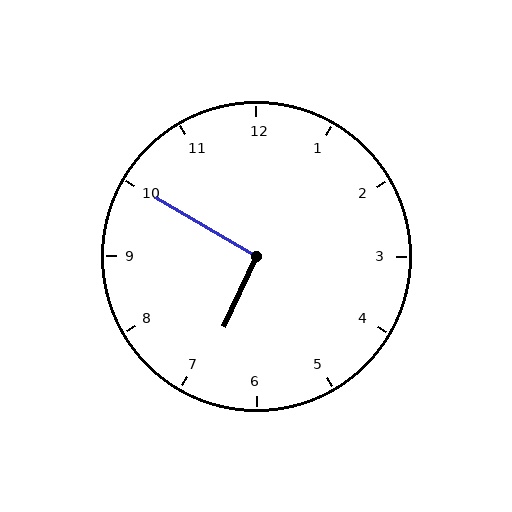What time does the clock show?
6:50.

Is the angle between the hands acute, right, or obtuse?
It is right.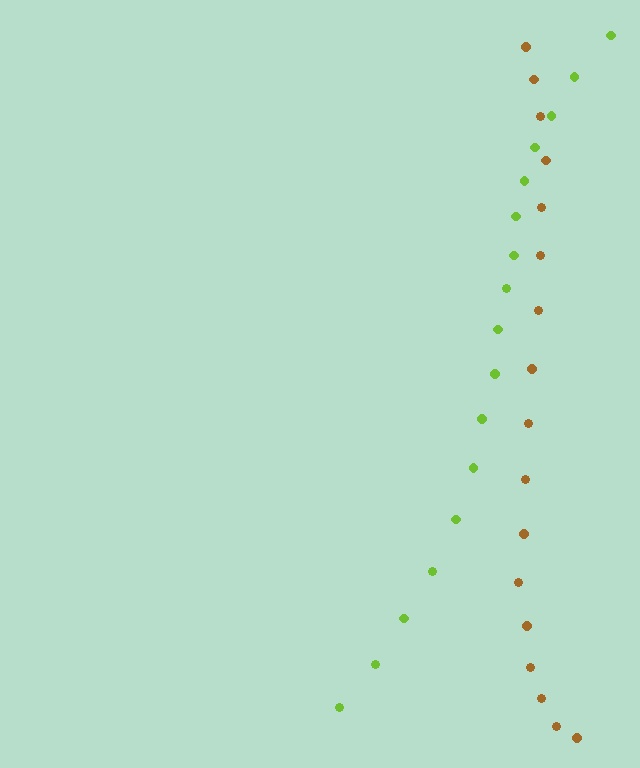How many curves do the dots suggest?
There are 2 distinct paths.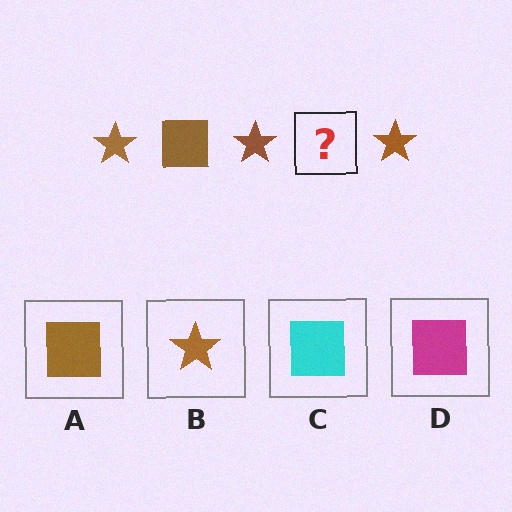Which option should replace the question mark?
Option A.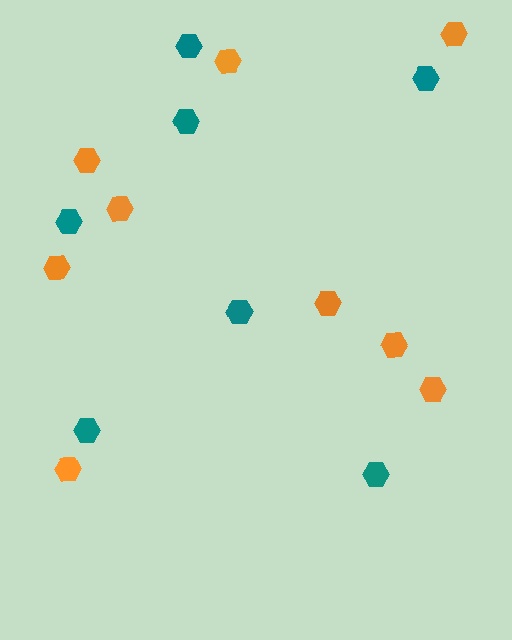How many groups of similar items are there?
There are 2 groups: one group of orange hexagons (9) and one group of teal hexagons (7).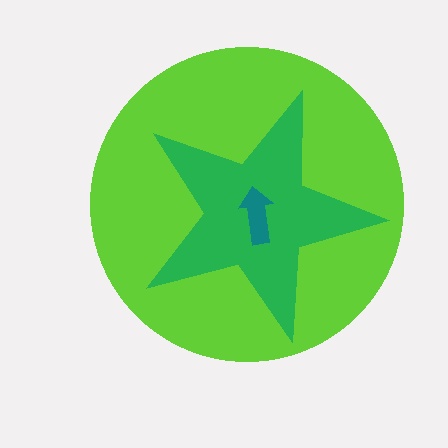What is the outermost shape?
The lime circle.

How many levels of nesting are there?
3.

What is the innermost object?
The teal arrow.